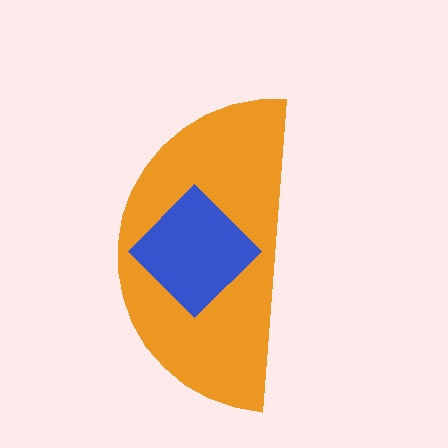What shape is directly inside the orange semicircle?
The blue diamond.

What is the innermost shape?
The blue diamond.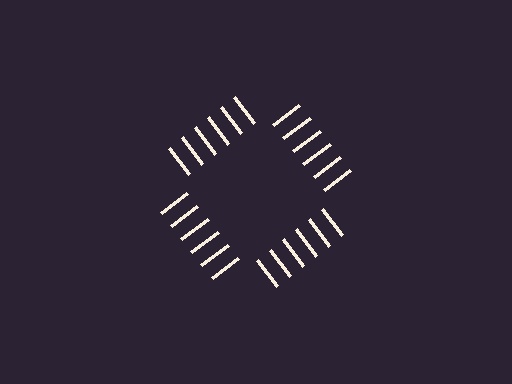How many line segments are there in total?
24 — 6 along each of the 4 edges.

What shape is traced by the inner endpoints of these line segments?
An illusory square — the line segments terminate on its edges but no continuous stroke is drawn.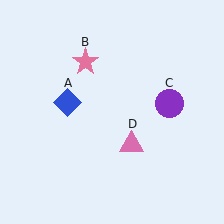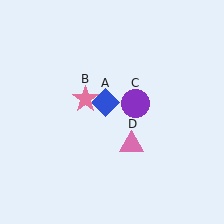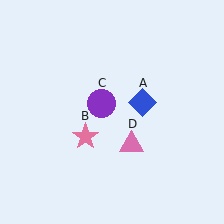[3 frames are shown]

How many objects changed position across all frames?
3 objects changed position: blue diamond (object A), pink star (object B), purple circle (object C).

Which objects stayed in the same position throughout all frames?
Pink triangle (object D) remained stationary.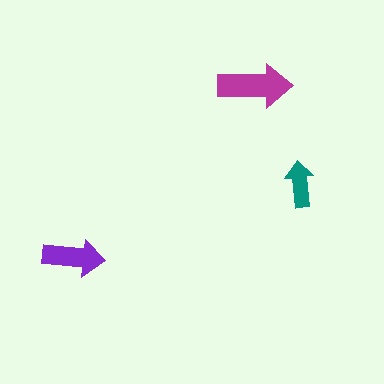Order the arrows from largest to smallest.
the magenta one, the purple one, the teal one.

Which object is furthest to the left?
The purple arrow is leftmost.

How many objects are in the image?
There are 3 objects in the image.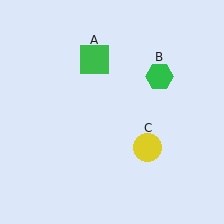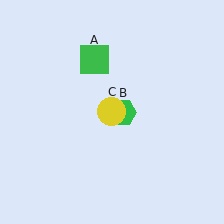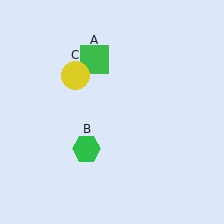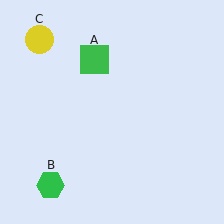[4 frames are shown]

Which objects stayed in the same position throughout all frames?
Green square (object A) remained stationary.